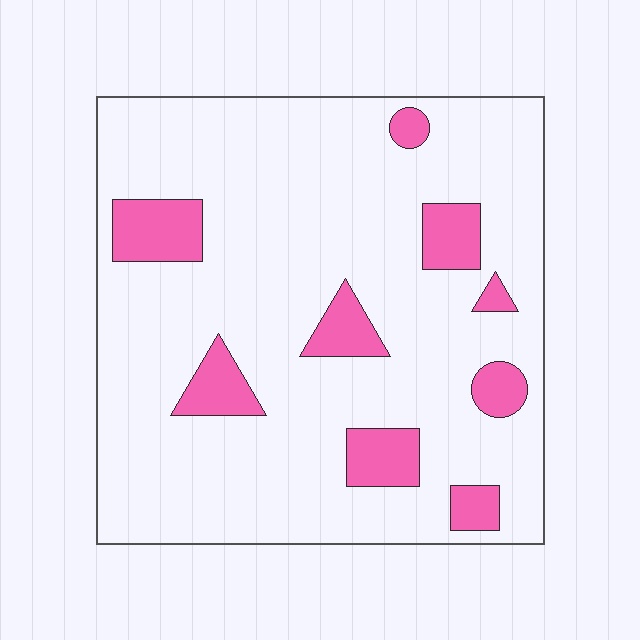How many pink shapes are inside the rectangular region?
9.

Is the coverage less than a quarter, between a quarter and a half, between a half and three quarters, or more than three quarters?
Less than a quarter.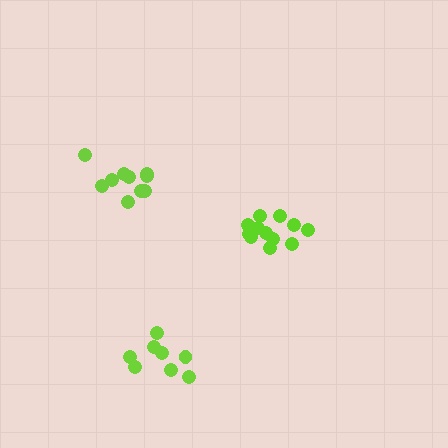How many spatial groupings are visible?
There are 3 spatial groupings.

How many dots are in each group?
Group 1: 8 dots, Group 2: 10 dots, Group 3: 12 dots (30 total).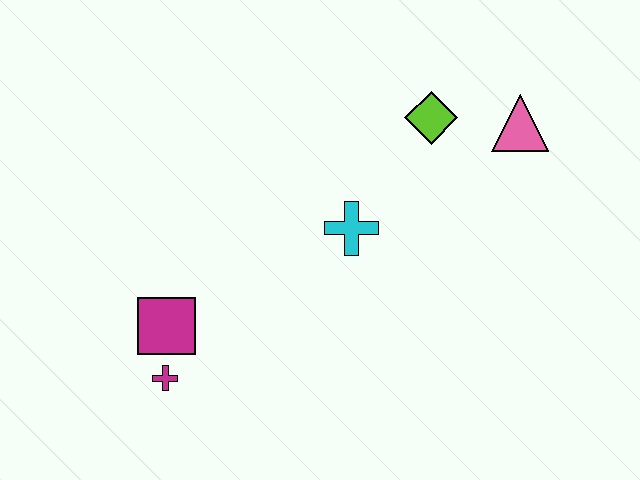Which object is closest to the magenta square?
The magenta cross is closest to the magenta square.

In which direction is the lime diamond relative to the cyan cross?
The lime diamond is above the cyan cross.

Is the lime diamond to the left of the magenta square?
No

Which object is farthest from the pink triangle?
The magenta cross is farthest from the pink triangle.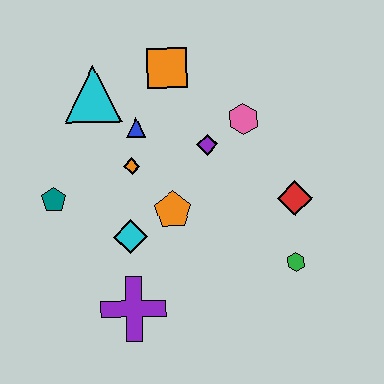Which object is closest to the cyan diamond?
The orange pentagon is closest to the cyan diamond.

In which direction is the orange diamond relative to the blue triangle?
The orange diamond is below the blue triangle.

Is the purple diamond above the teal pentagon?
Yes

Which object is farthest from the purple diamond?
The purple cross is farthest from the purple diamond.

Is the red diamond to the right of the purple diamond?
Yes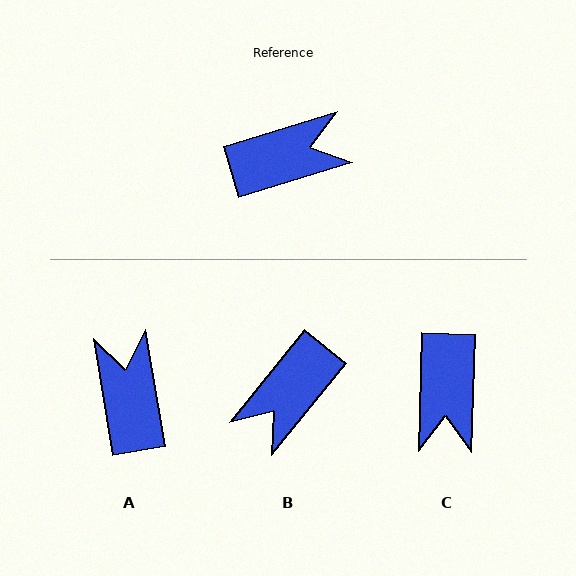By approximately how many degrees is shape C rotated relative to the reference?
Approximately 109 degrees clockwise.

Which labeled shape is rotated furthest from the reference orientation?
B, about 146 degrees away.